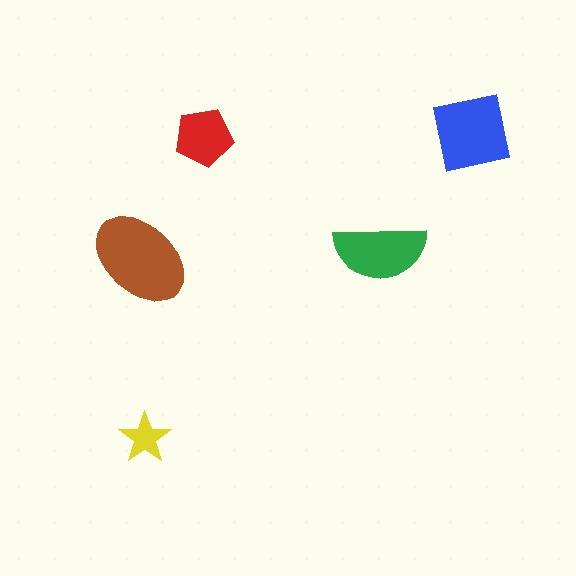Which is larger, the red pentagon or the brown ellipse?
The brown ellipse.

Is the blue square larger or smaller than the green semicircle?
Larger.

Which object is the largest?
The brown ellipse.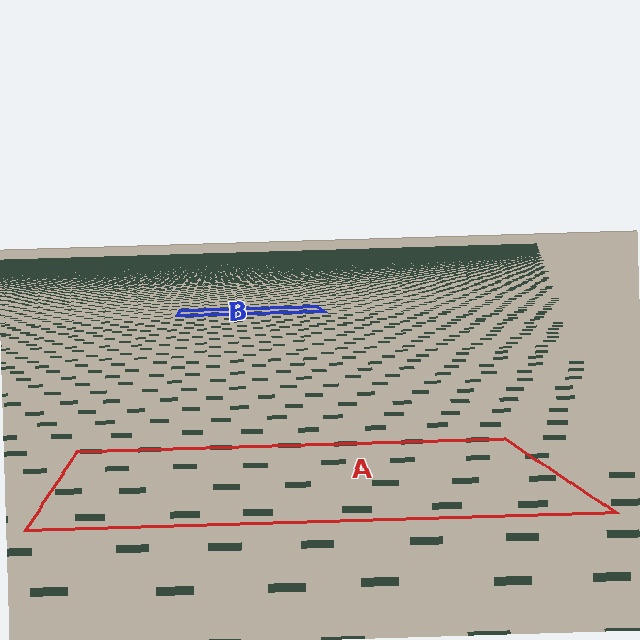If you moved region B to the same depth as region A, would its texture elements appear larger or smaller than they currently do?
They would appear larger. At a closer depth, the same texture elements are projected at a bigger on-screen size.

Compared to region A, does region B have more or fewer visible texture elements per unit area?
Region B has more texture elements per unit area — they are packed more densely because it is farther away.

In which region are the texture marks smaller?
The texture marks are smaller in region B, because it is farther away.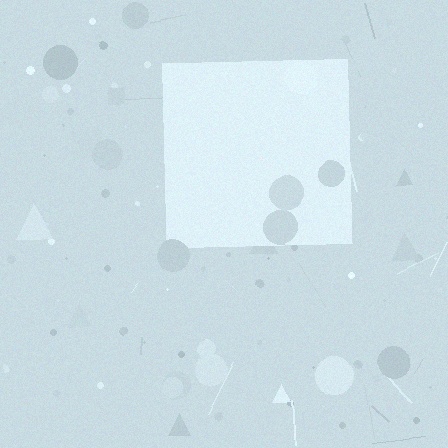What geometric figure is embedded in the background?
A square is embedded in the background.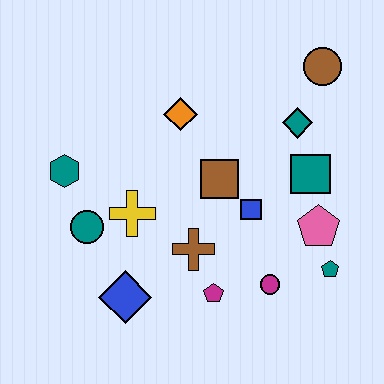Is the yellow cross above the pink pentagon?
Yes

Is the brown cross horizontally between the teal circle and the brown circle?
Yes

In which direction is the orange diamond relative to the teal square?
The orange diamond is to the left of the teal square.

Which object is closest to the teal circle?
The yellow cross is closest to the teal circle.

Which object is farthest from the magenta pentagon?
The brown circle is farthest from the magenta pentagon.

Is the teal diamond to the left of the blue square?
No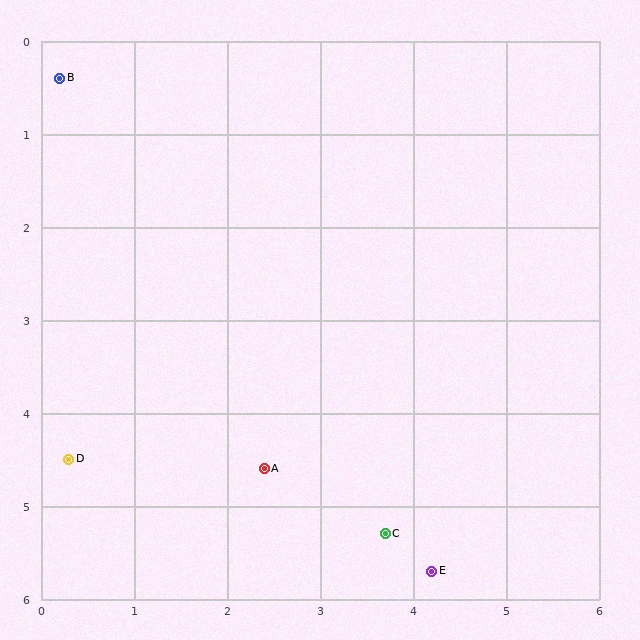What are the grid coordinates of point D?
Point D is at approximately (0.3, 4.5).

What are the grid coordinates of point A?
Point A is at approximately (2.4, 4.6).